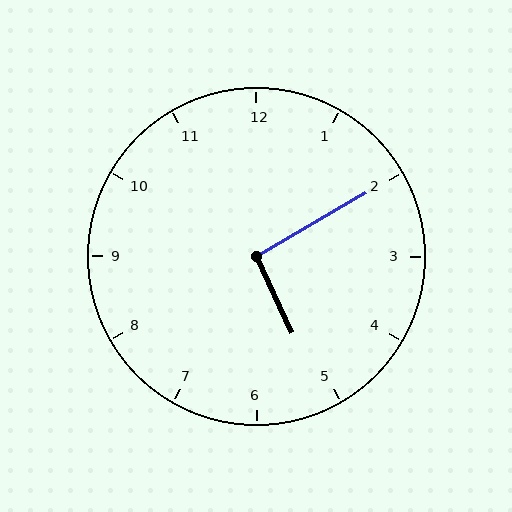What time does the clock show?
5:10.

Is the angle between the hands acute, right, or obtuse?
It is right.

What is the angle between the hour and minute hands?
Approximately 95 degrees.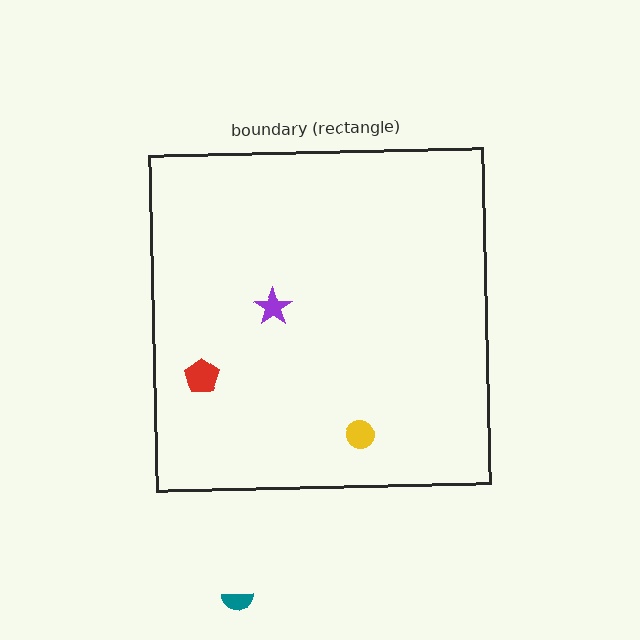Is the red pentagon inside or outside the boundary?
Inside.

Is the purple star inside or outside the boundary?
Inside.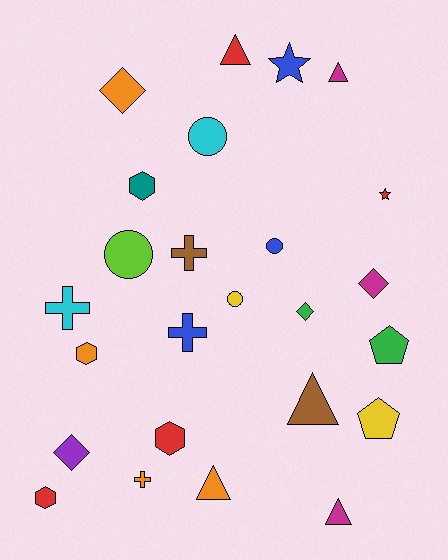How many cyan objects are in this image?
There are 2 cyan objects.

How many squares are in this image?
There are no squares.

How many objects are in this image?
There are 25 objects.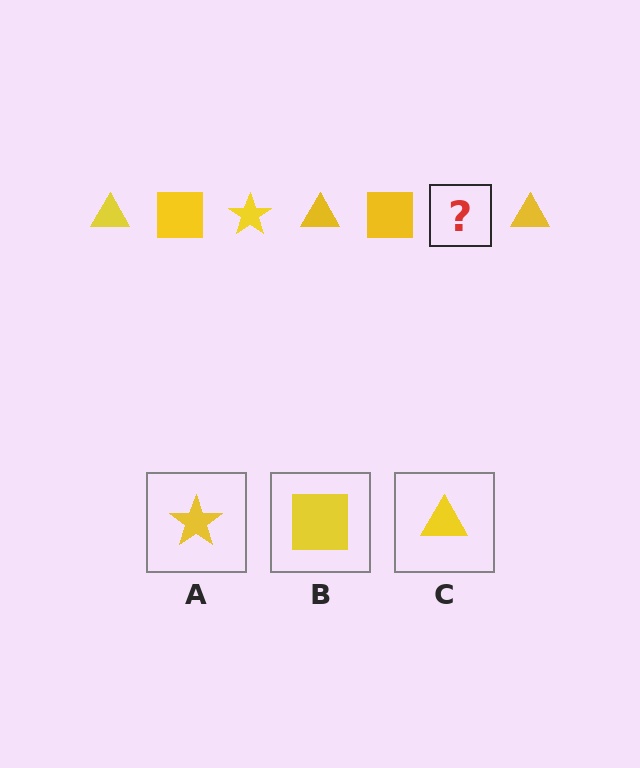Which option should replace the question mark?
Option A.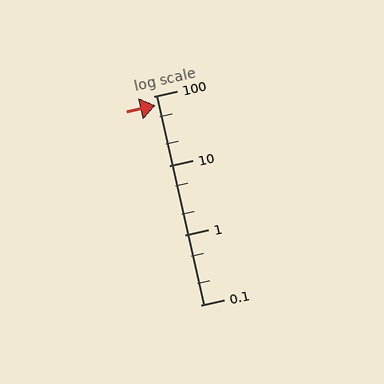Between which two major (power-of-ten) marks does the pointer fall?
The pointer is between 10 and 100.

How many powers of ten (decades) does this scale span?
The scale spans 3 decades, from 0.1 to 100.